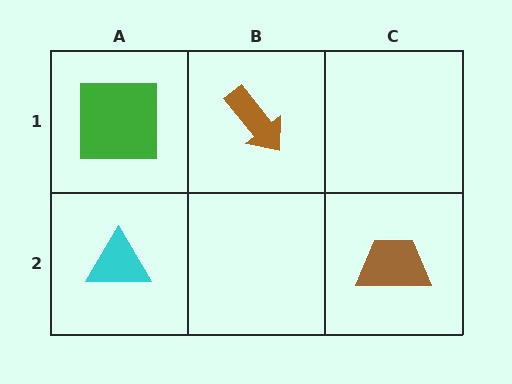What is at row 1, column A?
A green square.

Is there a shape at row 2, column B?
No, that cell is empty.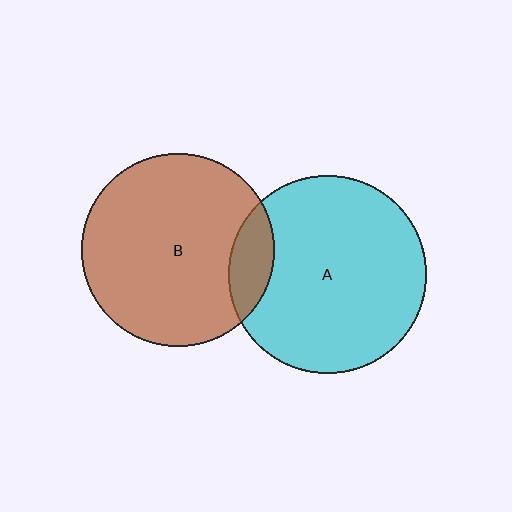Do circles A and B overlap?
Yes.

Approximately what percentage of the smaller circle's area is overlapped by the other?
Approximately 15%.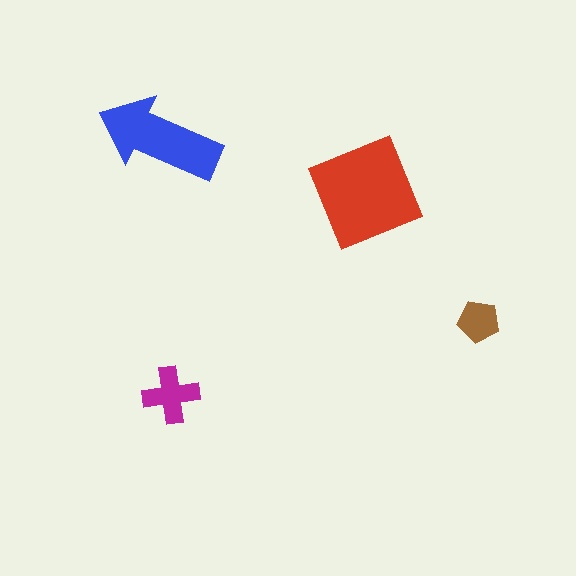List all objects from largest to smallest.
The red diamond, the blue arrow, the magenta cross, the brown pentagon.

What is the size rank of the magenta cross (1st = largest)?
3rd.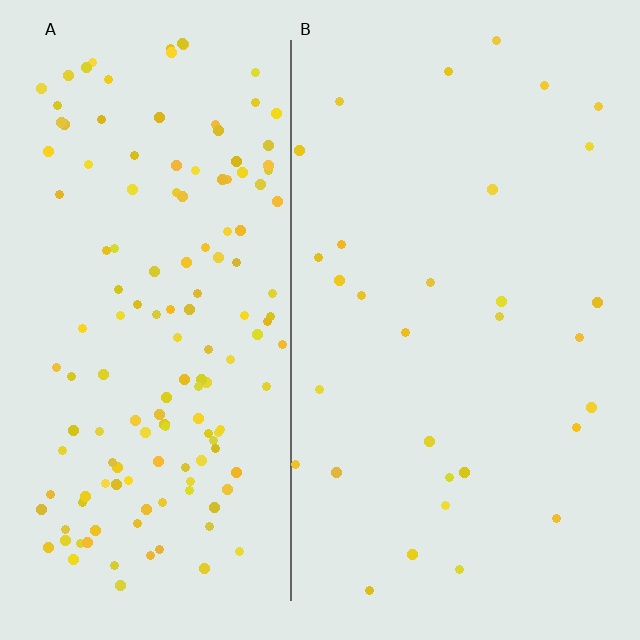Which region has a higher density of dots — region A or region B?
A (the left).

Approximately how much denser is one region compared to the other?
Approximately 4.8× — region A over region B.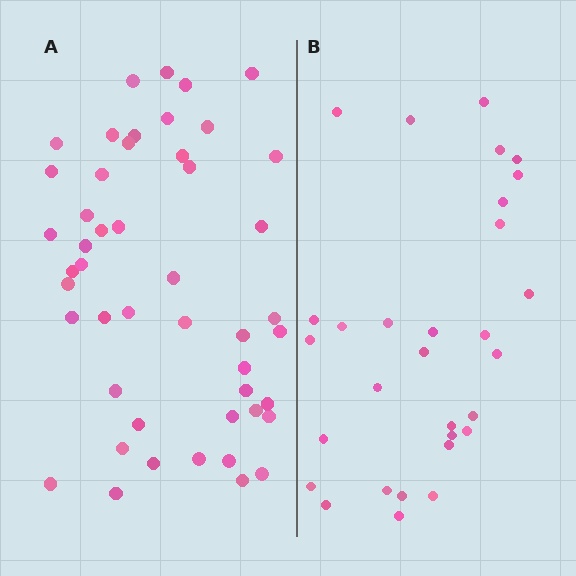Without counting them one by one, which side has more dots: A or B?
Region A (the left region) has more dots.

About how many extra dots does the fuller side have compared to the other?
Region A has approximately 20 more dots than region B.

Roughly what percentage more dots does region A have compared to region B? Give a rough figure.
About 60% more.